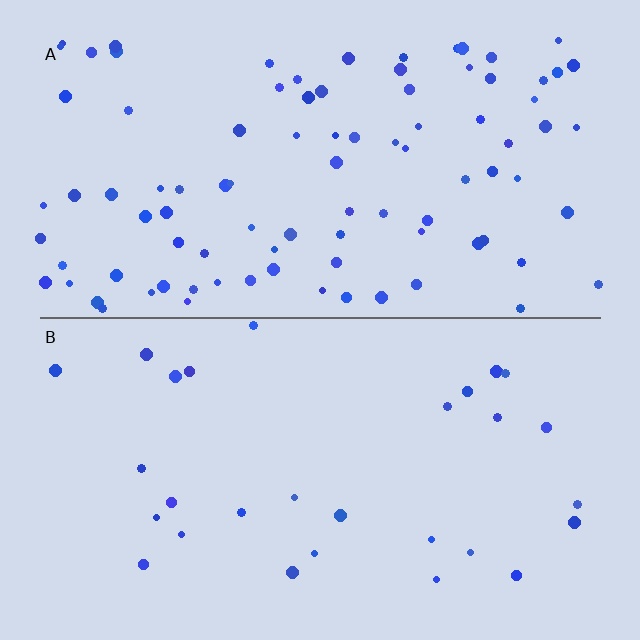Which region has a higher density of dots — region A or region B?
A (the top).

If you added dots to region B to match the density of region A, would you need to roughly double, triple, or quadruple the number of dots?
Approximately triple.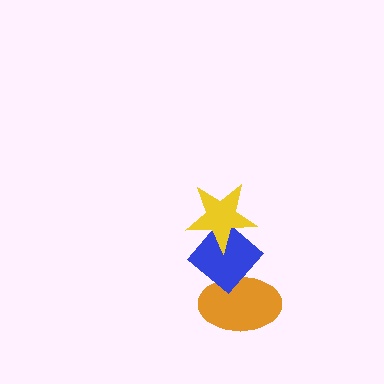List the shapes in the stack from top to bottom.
From top to bottom: the yellow star, the blue diamond, the orange ellipse.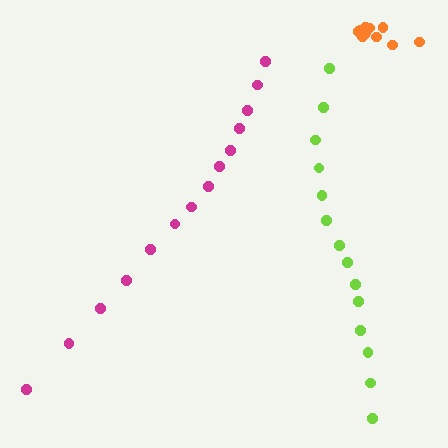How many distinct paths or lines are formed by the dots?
There are 3 distinct paths.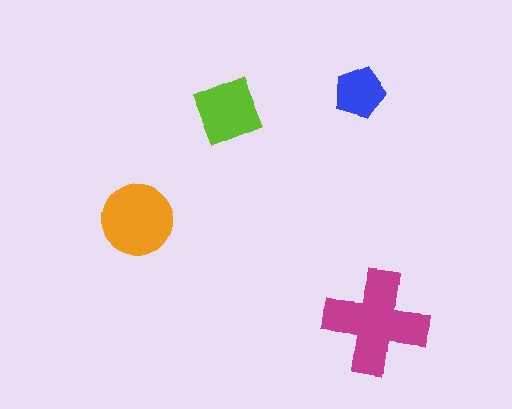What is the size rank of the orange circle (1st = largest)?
2nd.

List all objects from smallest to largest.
The blue pentagon, the lime diamond, the orange circle, the magenta cross.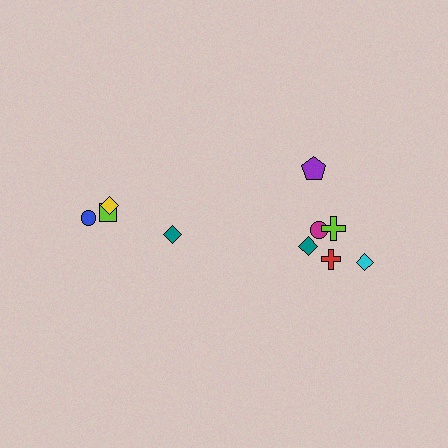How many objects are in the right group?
There are 6 objects.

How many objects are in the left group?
There are 4 objects.